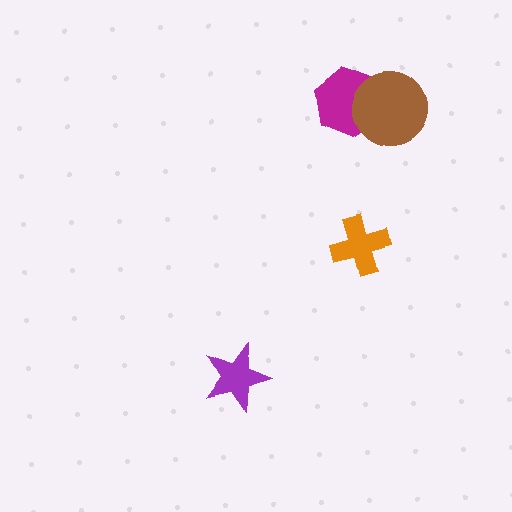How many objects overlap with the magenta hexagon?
1 object overlaps with the magenta hexagon.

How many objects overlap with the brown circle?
1 object overlaps with the brown circle.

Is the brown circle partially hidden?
No, no other shape covers it.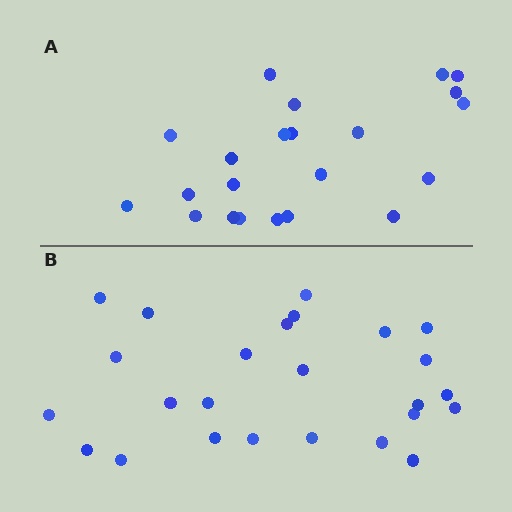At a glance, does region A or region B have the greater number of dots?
Region B (the bottom region) has more dots.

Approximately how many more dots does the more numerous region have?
Region B has just a few more — roughly 2 or 3 more dots than region A.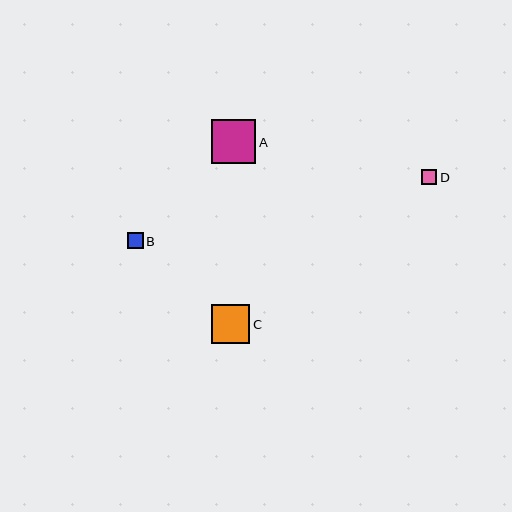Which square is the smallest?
Square B is the smallest with a size of approximately 15 pixels.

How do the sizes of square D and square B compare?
Square D and square B are approximately the same size.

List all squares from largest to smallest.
From largest to smallest: A, C, D, B.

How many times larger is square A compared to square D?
Square A is approximately 2.8 times the size of square D.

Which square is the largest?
Square A is the largest with a size of approximately 44 pixels.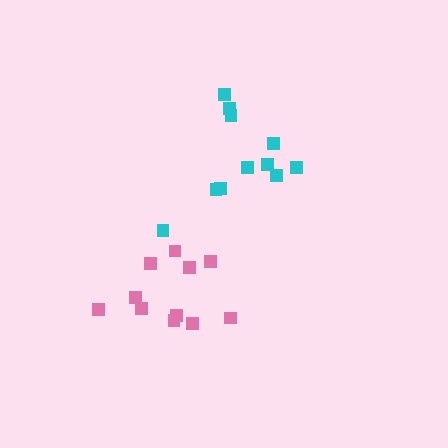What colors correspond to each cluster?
The clusters are colored: cyan, pink.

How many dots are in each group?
Group 1: 11 dots, Group 2: 11 dots (22 total).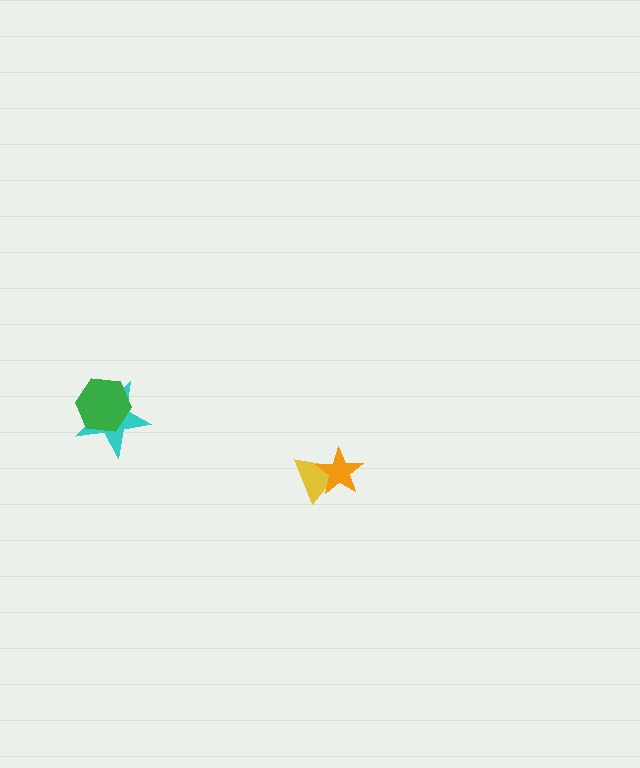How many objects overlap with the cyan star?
1 object overlaps with the cyan star.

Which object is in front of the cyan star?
The green hexagon is in front of the cyan star.